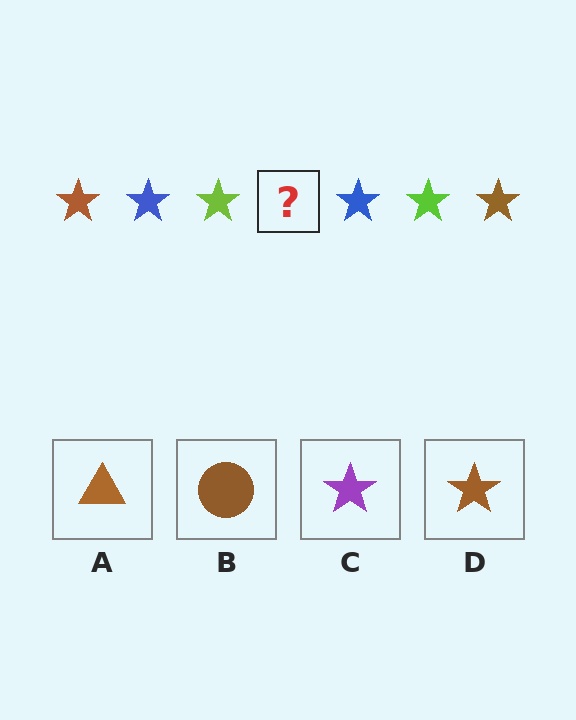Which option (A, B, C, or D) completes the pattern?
D.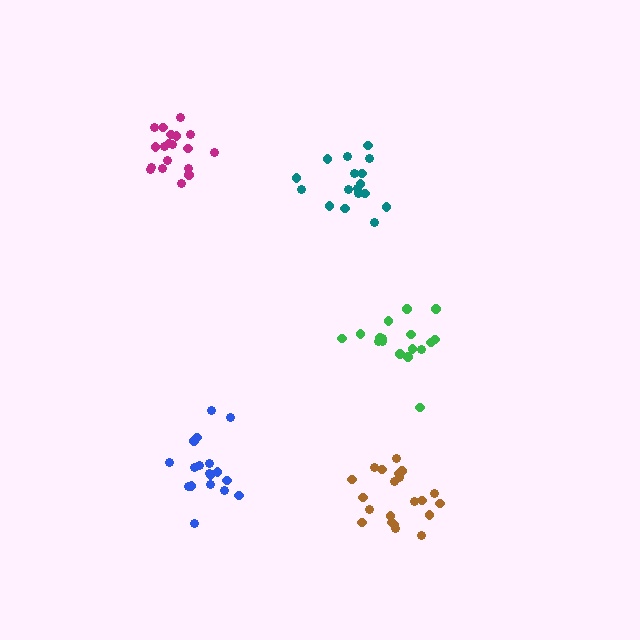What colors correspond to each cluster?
The clusters are colored: brown, green, teal, blue, magenta.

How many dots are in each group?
Group 1: 21 dots, Group 2: 17 dots, Group 3: 17 dots, Group 4: 18 dots, Group 5: 19 dots (92 total).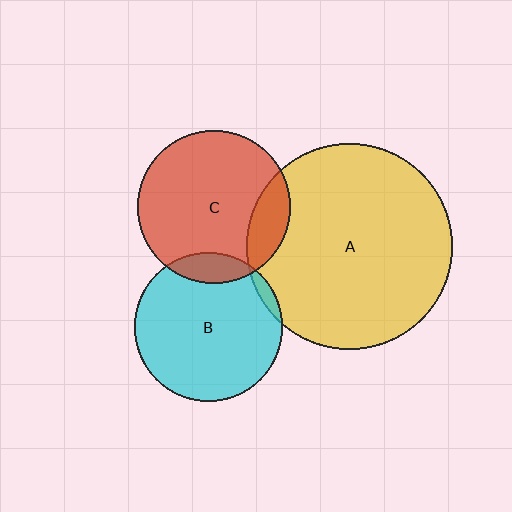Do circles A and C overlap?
Yes.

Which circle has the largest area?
Circle A (yellow).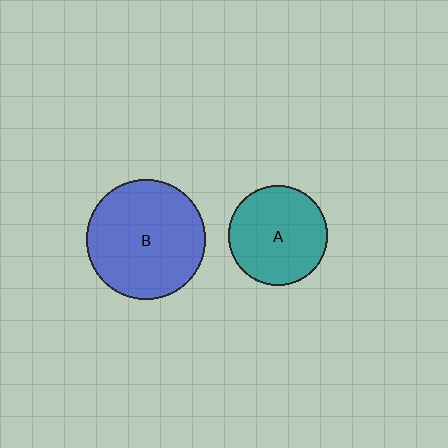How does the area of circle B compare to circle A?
Approximately 1.4 times.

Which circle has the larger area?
Circle B (blue).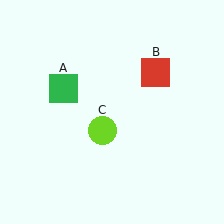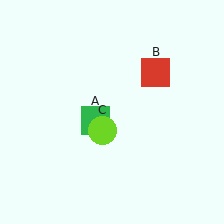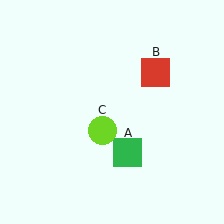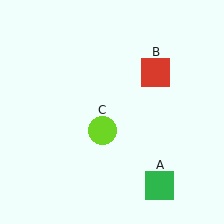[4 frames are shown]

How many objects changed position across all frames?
1 object changed position: green square (object A).